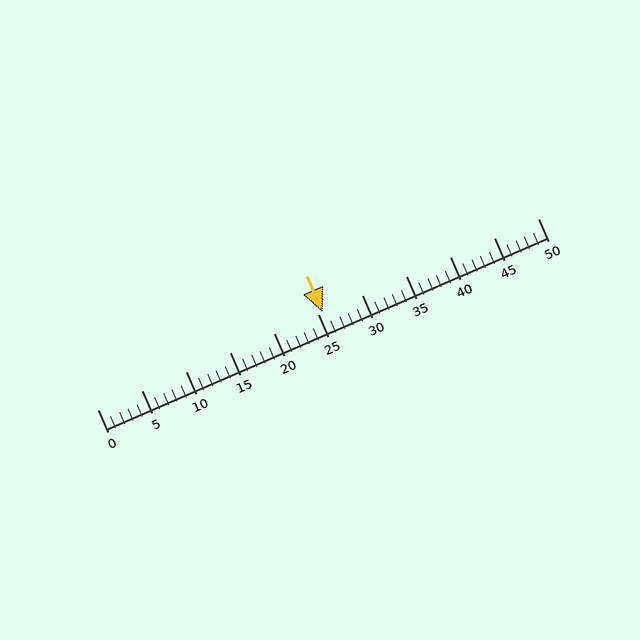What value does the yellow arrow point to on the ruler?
The yellow arrow points to approximately 26.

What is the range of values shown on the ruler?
The ruler shows values from 0 to 50.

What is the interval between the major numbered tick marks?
The major tick marks are spaced 5 units apart.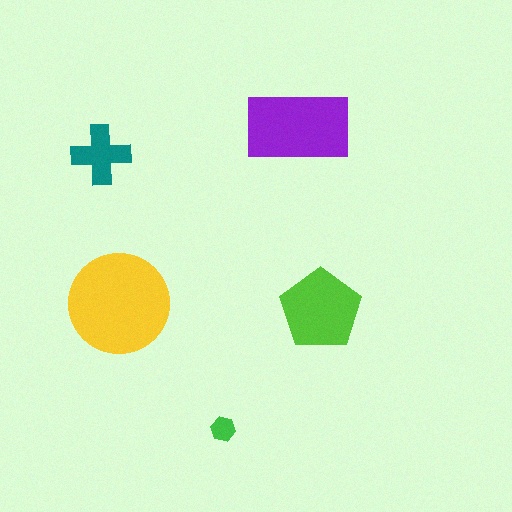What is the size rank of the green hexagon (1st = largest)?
5th.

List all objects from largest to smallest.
The yellow circle, the purple rectangle, the lime pentagon, the teal cross, the green hexagon.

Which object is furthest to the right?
The lime pentagon is rightmost.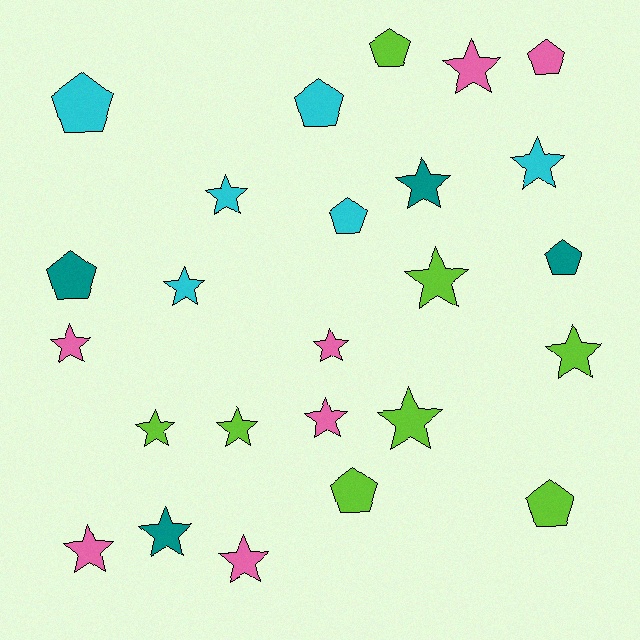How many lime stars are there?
There are 5 lime stars.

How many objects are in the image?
There are 25 objects.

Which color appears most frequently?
Lime, with 8 objects.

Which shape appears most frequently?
Star, with 16 objects.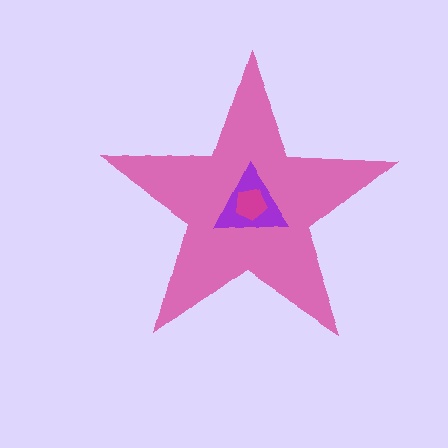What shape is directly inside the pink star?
The purple triangle.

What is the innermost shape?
The magenta pentagon.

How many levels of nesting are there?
3.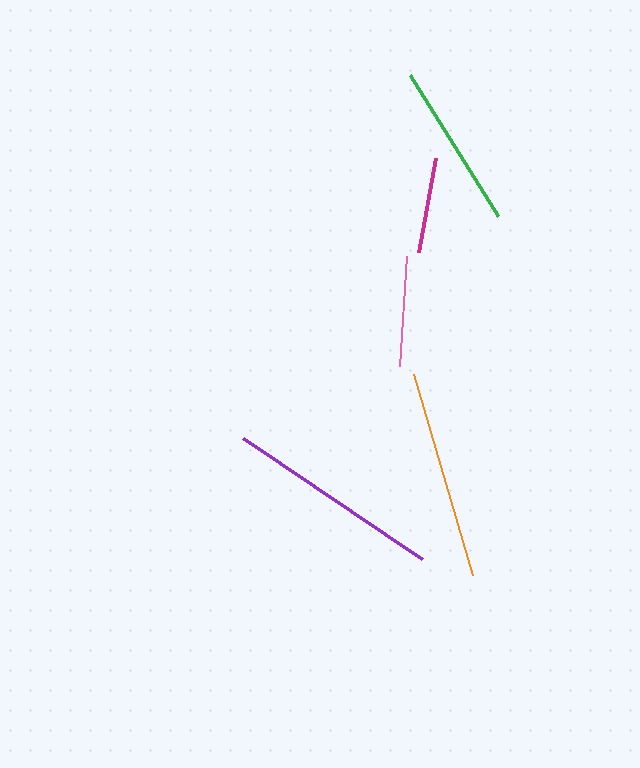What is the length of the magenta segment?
The magenta segment is approximately 96 pixels long.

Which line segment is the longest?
The purple line is the longest at approximately 216 pixels.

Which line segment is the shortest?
The magenta line is the shortest at approximately 96 pixels.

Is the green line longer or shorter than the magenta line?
The green line is longer than the magenta line.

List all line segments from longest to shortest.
From longest to shortest: purple, orange, green, pink, magenta.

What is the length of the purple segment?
The purple segment is approximately 216 pixels long.